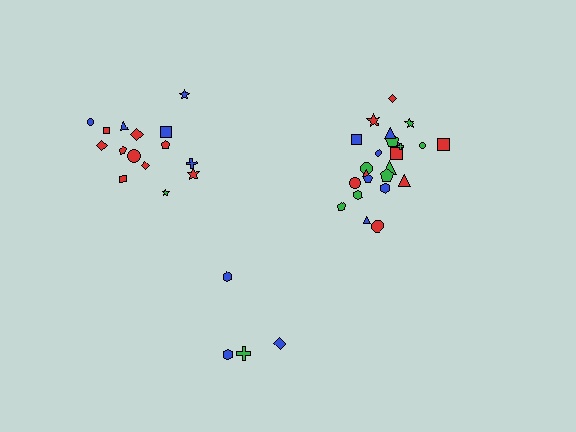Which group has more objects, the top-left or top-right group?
The top-right group.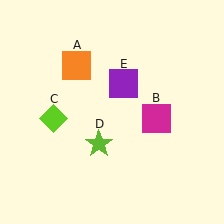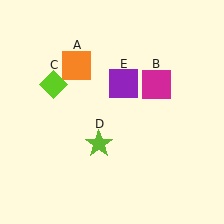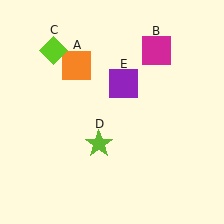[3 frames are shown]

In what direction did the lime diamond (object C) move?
The lime diamond (object C) moved up.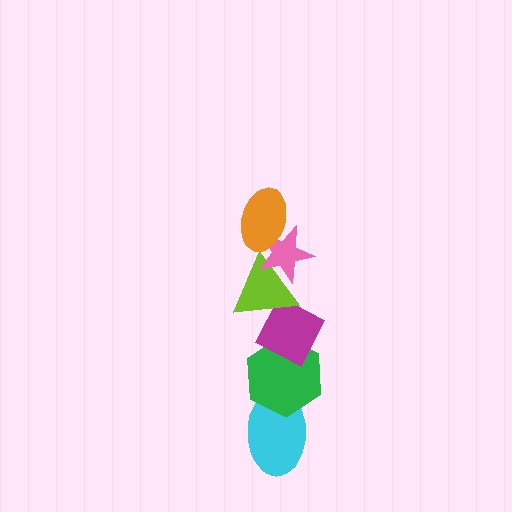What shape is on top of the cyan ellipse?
The green hexagon is on top of the cyan ellipse.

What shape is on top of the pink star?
The orange ellipse is on top of the pink star.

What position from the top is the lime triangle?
The lime triangle is 3rd from the top.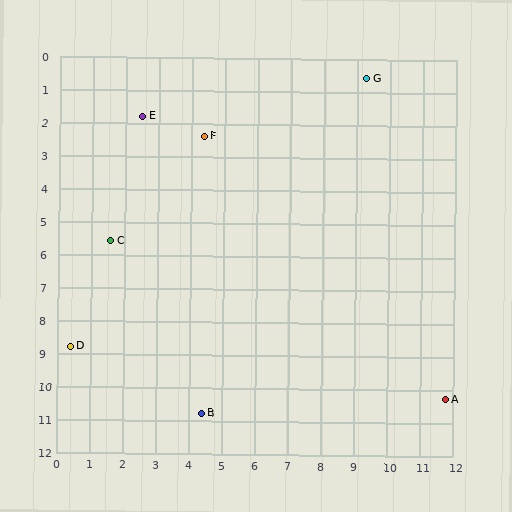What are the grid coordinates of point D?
Point D is at approximately (0.4, 8.8).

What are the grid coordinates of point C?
Point C is at approximately (1.6, 5.6).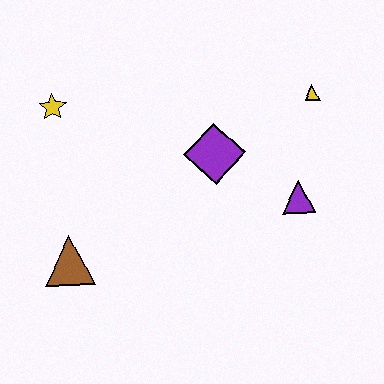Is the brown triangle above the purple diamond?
No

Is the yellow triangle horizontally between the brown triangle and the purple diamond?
No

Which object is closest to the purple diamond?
The purple triangle is closest to the purple diamond.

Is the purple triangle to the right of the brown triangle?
Yes